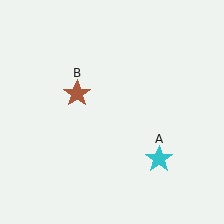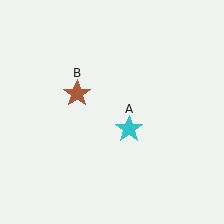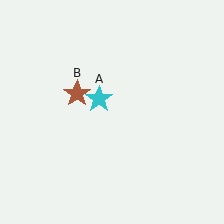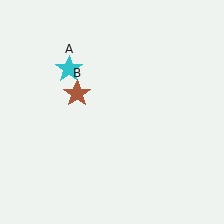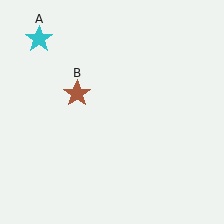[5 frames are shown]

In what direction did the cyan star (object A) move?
The cyan star (object A) moved up and to the left.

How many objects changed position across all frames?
1 object changed position: cyan star (object A).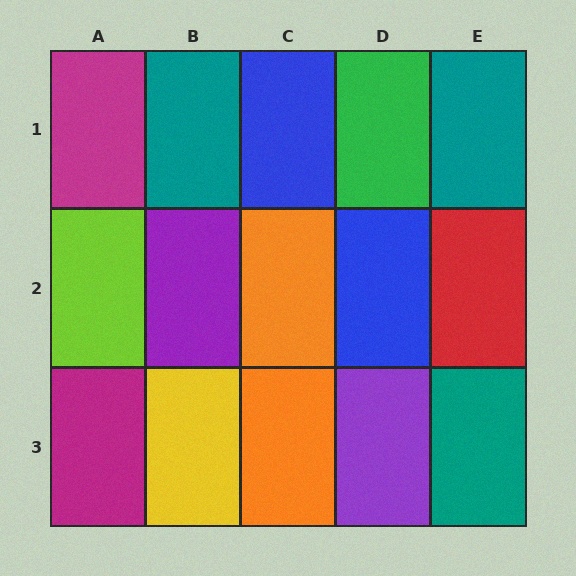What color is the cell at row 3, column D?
Purple.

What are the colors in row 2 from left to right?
Lime, purple, orange, blue, red.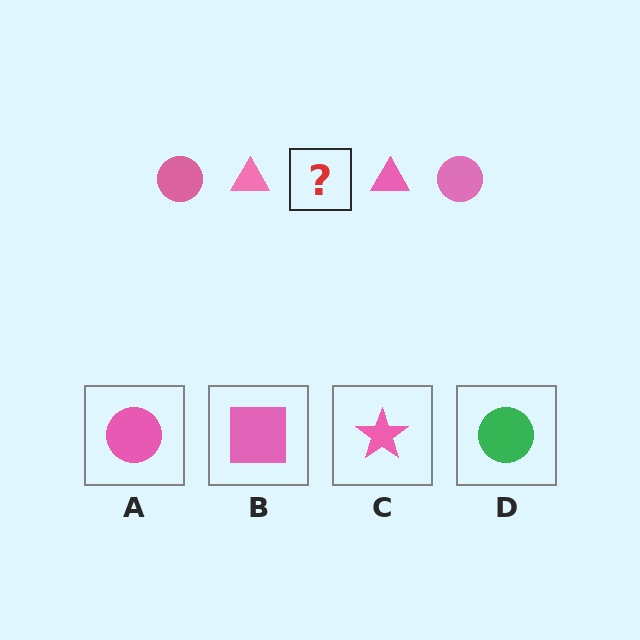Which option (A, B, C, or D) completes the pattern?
A.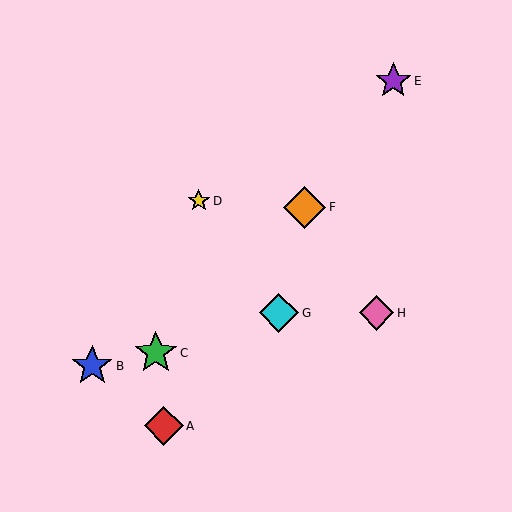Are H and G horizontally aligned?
Yes, both are at y≈313.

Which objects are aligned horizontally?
Objects G, H are aligned horizontally.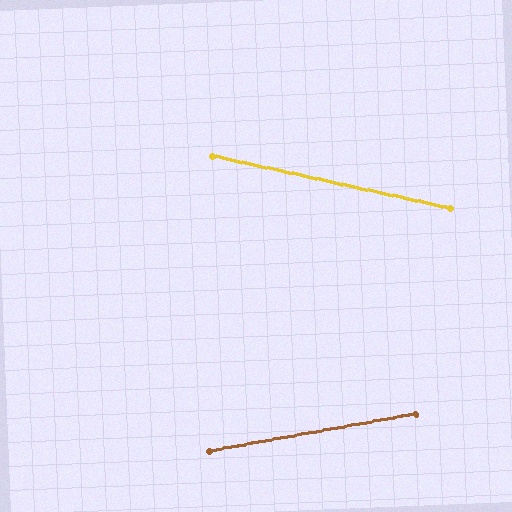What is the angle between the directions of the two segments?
Approximately 23 degrees.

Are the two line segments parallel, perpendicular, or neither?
Neither parallel nor perpendicular — they differ by about 23°.